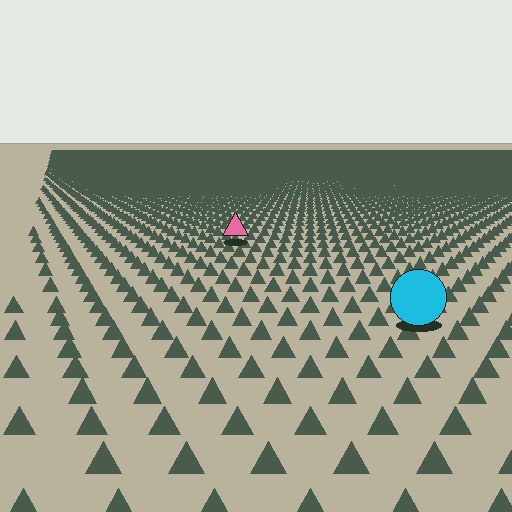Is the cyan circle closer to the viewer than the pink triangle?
Yes. The cyan circle is closer — you can tell from the texture gradient: the ground texture is coarser near it.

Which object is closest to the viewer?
The cyan circle is closest. The texture marks near it are larger and more spread out.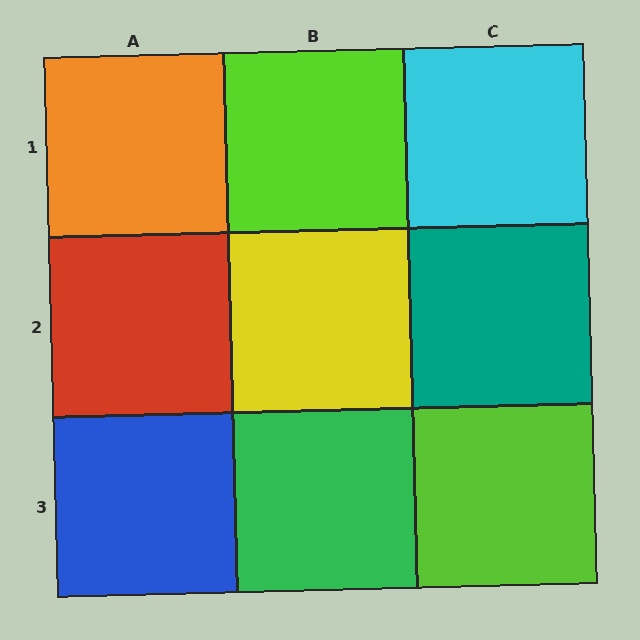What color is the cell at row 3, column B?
Green.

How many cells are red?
1 cell is red.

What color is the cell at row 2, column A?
Red.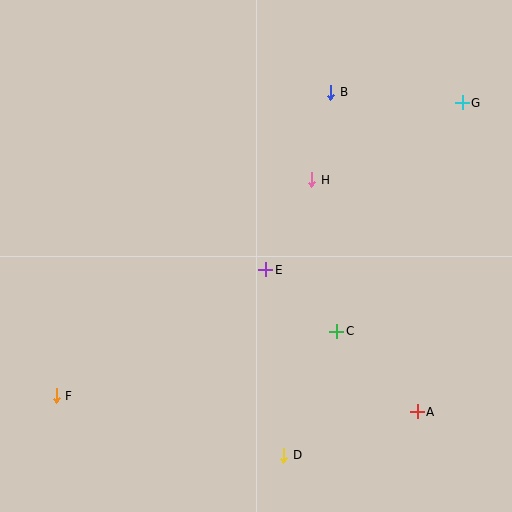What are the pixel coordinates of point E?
Point E is at (266, 270).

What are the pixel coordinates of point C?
Point C is at (337, 331).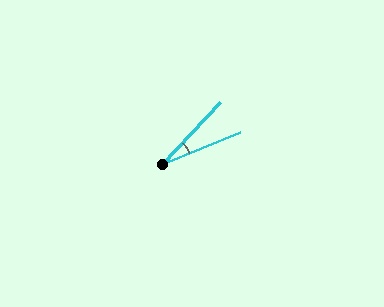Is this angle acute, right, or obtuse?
It is acute.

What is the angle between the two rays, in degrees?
Approximately 25 degrees.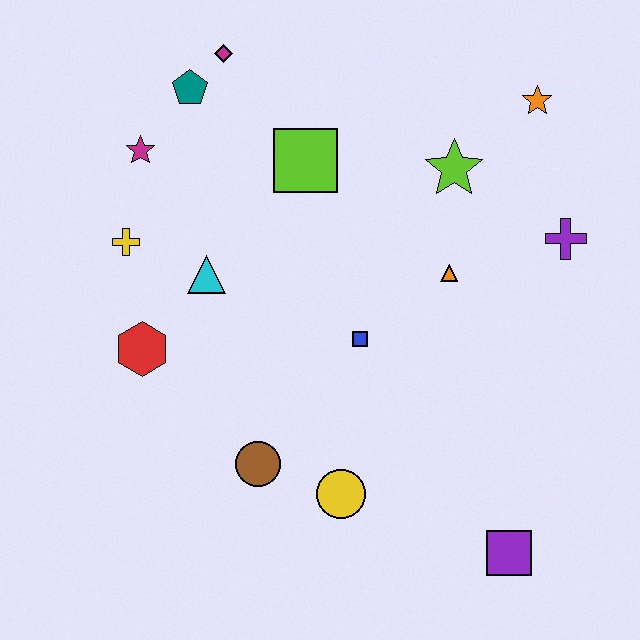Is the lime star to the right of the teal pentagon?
Yes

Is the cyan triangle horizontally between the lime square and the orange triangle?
No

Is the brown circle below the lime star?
Yes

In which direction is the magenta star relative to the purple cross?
The magenta star is to the left of the purple cross.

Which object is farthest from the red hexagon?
The orange star is farthest from the red hexagon.